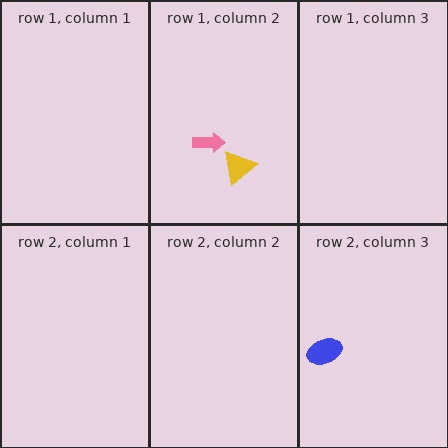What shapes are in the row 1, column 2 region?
The pink arrow, the yellow triangle.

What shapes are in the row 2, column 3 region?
The blue ellipse.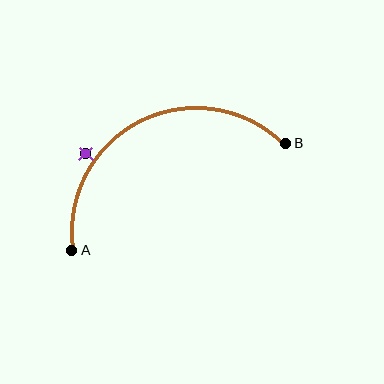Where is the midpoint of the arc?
The arc midpoint is the point on the curve farthest from the straight line joining A and B. It sits above that line.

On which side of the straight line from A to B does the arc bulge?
The arc bulges above the straight line connecting A and B.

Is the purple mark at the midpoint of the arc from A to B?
No — the purple mark does not lie on the arc at all. It sits slightly outside the curve.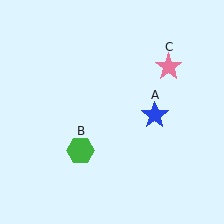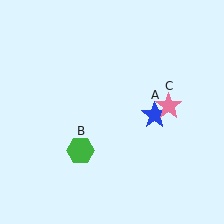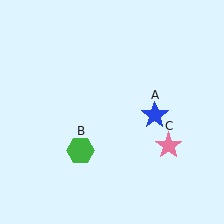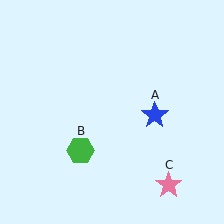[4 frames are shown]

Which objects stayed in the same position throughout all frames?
Blue star (object A) and green hexagon (object B) remained stationary.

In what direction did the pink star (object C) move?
The pink star (object C) moved down.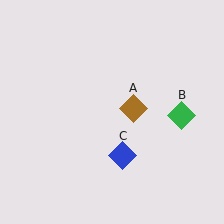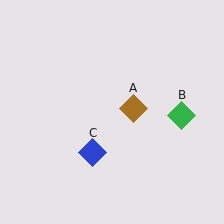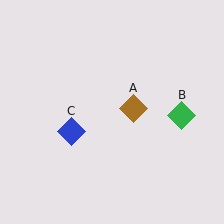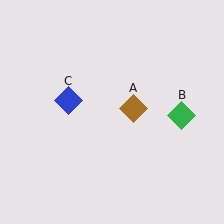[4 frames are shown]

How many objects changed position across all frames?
1 object changed position: blue diamond (object C).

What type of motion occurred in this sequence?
The blue diamond (object C) rotated clockwise around the center of the scene.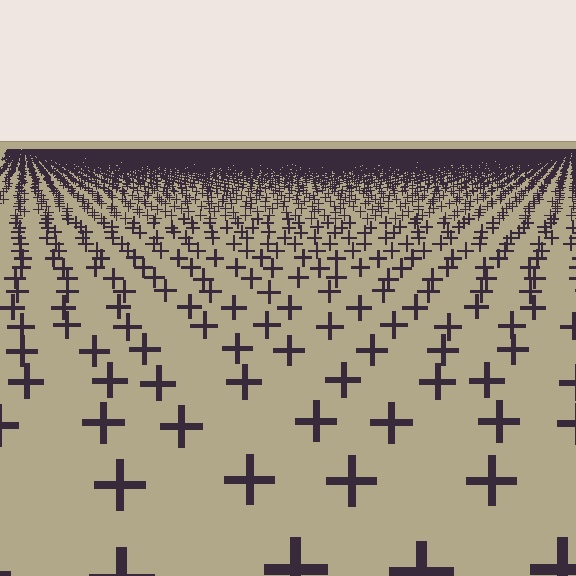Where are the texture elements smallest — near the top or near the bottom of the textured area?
Near the top.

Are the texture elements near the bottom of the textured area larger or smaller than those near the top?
Larger. Near the bottom, elements are closer to the viewer and appear at a bigger on-screen size.